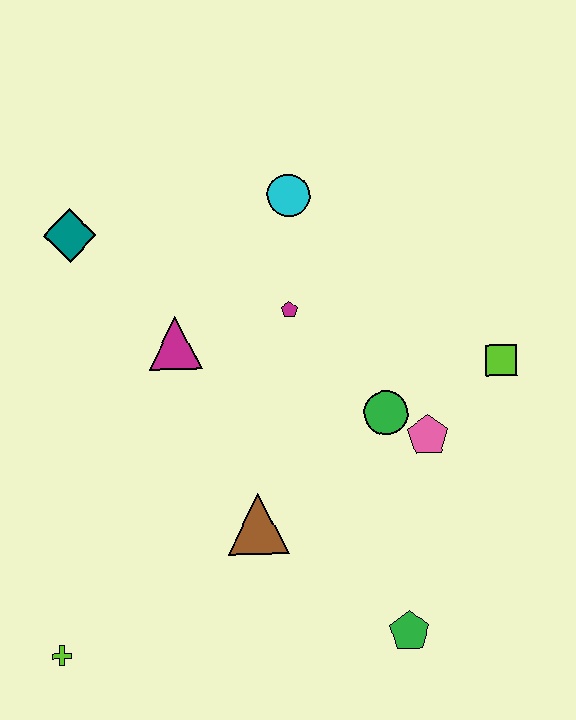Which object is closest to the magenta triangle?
The magenta pentagon is closest to the magenta triangle.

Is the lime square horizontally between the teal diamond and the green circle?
No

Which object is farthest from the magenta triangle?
The green pentagon is farthest from the magenta triangle.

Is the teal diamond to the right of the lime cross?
Yes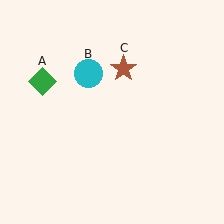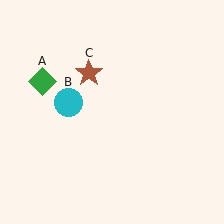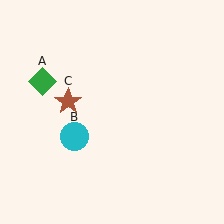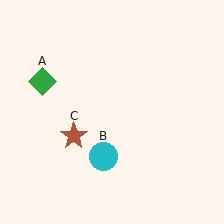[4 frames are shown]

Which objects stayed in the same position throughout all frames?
Green diamond (object A) remained stationary.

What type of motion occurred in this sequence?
The cyan circle (object B), brown star (object C) rotated counterclockwise around the center of the scene.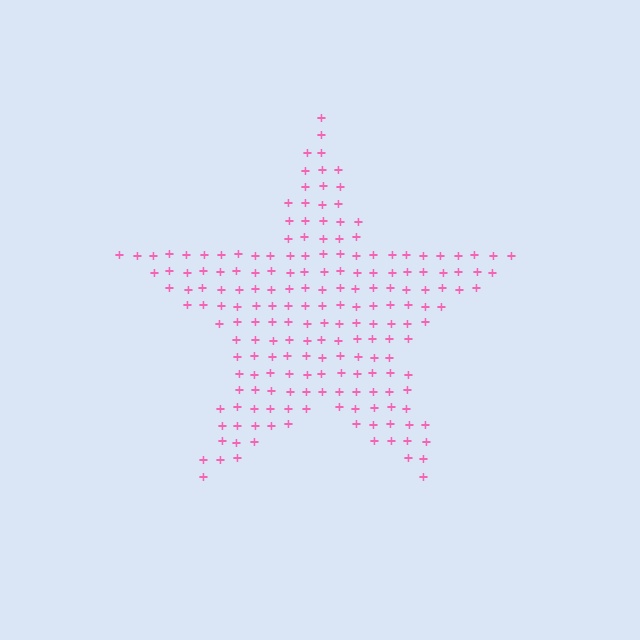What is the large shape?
The large shape is a star.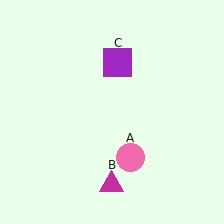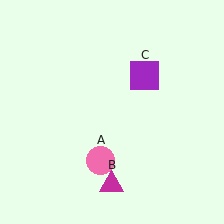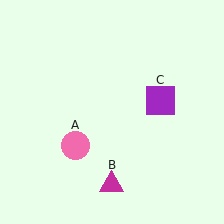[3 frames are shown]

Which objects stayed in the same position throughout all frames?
Magenta triangle (object B) remained stationary.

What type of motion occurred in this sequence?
The pink circle (object A), purple square (object C) rotated clockwise around the center of the scene.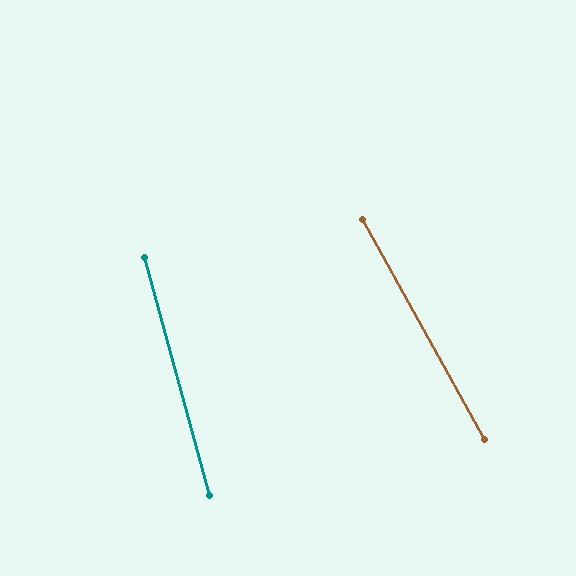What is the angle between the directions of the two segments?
Approximately 14 degrees.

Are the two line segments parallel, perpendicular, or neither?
Neither parallel nor perpendicular — they differ by about 14°.